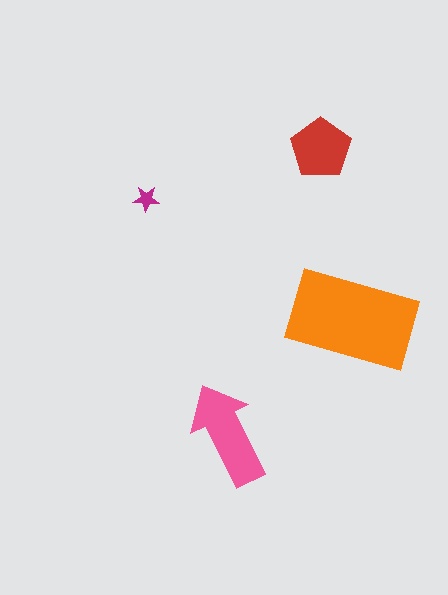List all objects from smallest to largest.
The magenta star, the red pentagon, the pink arrow, the orange rectangle.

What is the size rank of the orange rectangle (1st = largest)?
1st.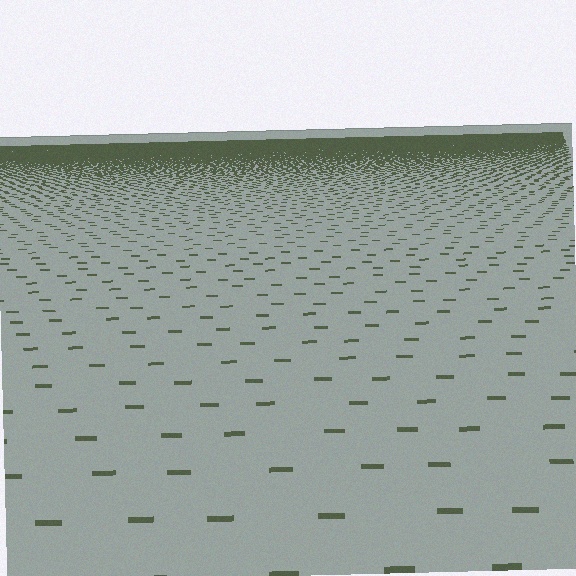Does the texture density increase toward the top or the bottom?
Density increases toward the top.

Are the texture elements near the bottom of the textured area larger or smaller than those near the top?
Larger. Near the bottom, elements are closer to the viewer and appear at a bigger on-screen size.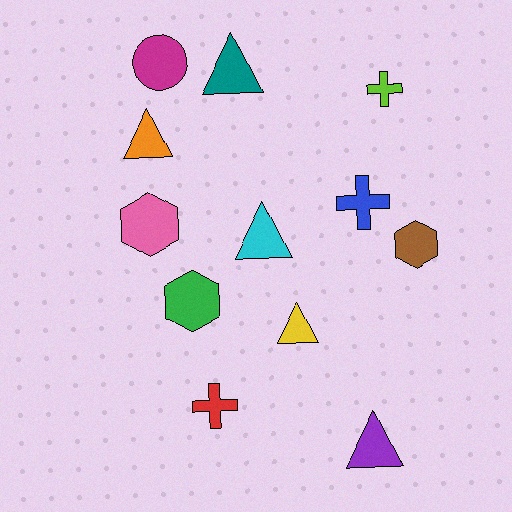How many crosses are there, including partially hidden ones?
There are 3 crosses.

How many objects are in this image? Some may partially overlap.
There are 12 objects.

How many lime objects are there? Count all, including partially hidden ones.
There is 1 lime object.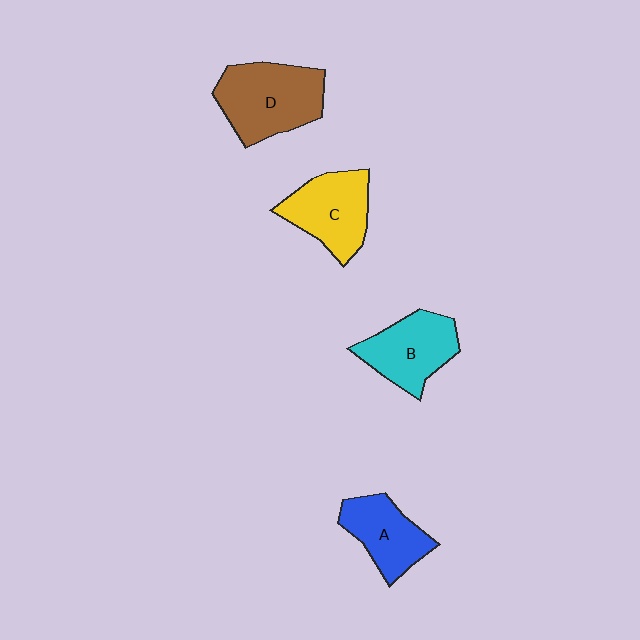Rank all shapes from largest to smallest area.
From largest to smallest: D (brown), C (yellow), B (cyan), A (blue).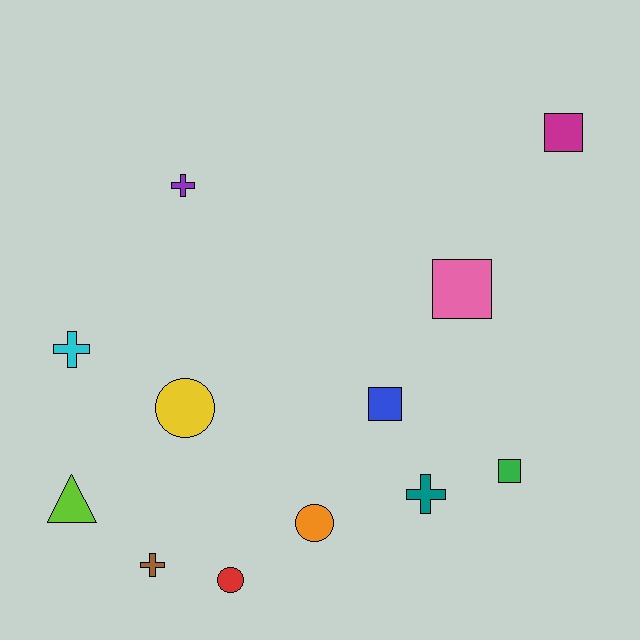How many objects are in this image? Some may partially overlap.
There are 12 objects.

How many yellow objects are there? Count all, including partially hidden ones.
There is 1 yellow object.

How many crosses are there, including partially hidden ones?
There are 4 crosses.